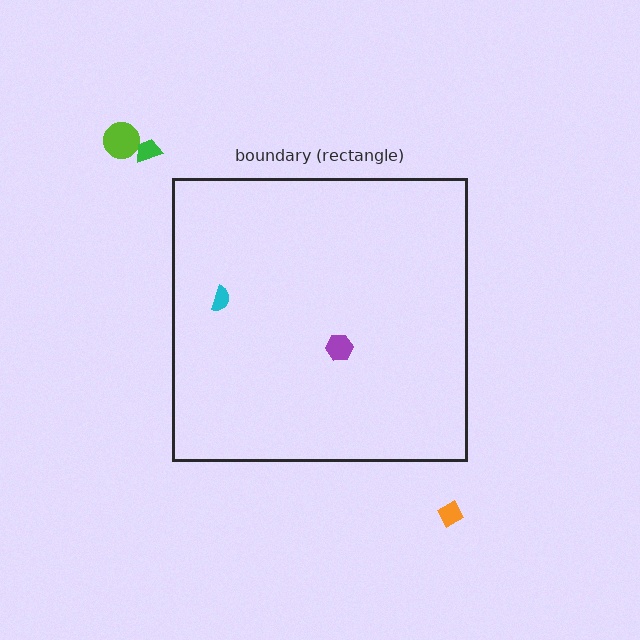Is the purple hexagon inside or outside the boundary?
Inside.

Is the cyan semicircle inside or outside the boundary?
Inside.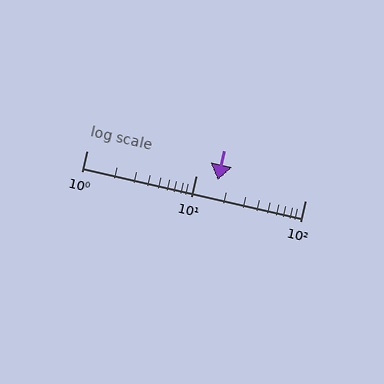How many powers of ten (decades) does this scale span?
The scale spans 2 decades, from 1 to 100.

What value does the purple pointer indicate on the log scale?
The pointer indicates approximately 16.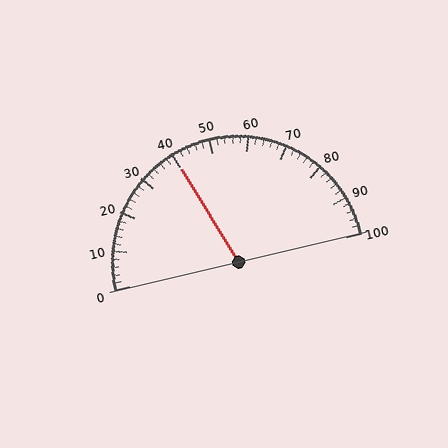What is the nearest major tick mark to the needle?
The nearest major tick mark is 40.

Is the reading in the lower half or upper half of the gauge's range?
The reading is in the lower half of the range (0 to 100).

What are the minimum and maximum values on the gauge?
The gauge ranges from 0 to 100.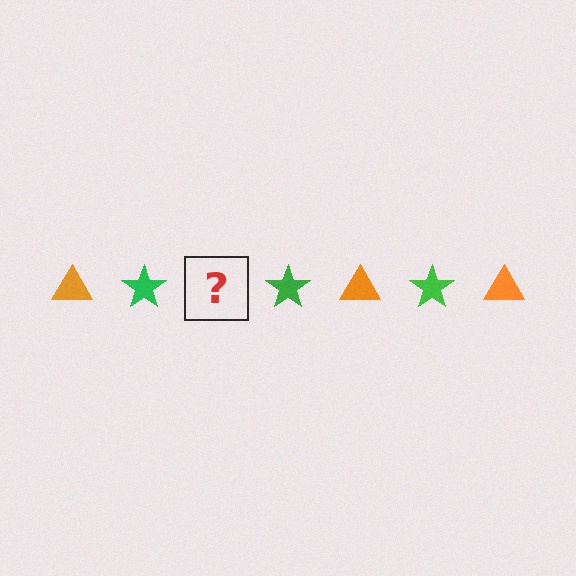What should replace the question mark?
The question mark should be replaced with an orange triangle.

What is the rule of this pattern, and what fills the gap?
The rule is that the pattern alternates between orange triangle and green star. The gap should be filled with an orange triangle.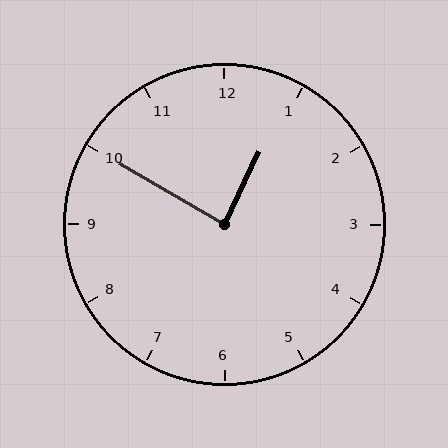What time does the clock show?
12:50.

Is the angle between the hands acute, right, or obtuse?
It is right.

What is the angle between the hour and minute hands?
Approximately 85 degrees.